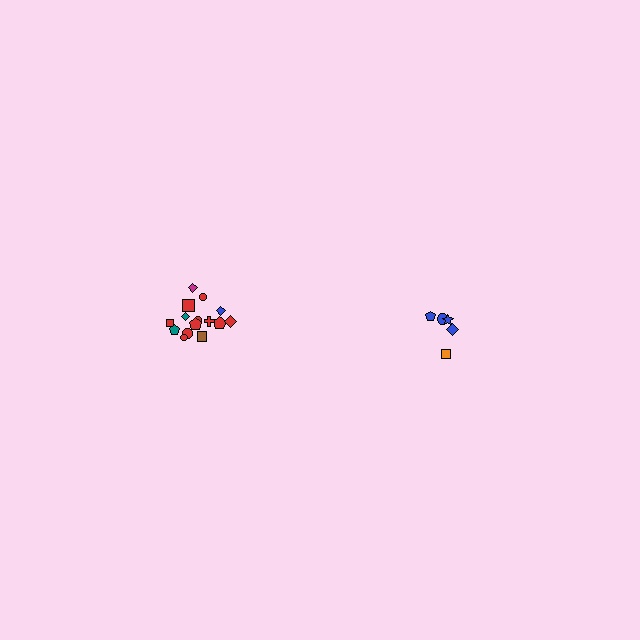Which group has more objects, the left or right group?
The left group.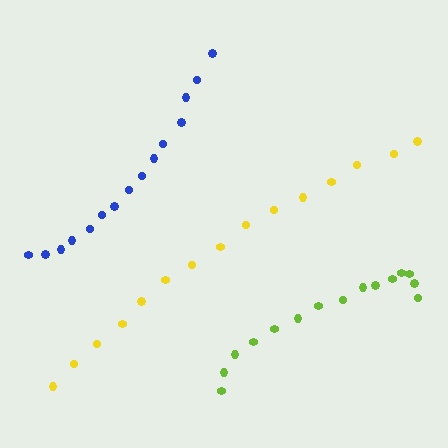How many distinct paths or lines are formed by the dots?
There are 3 distinct paths.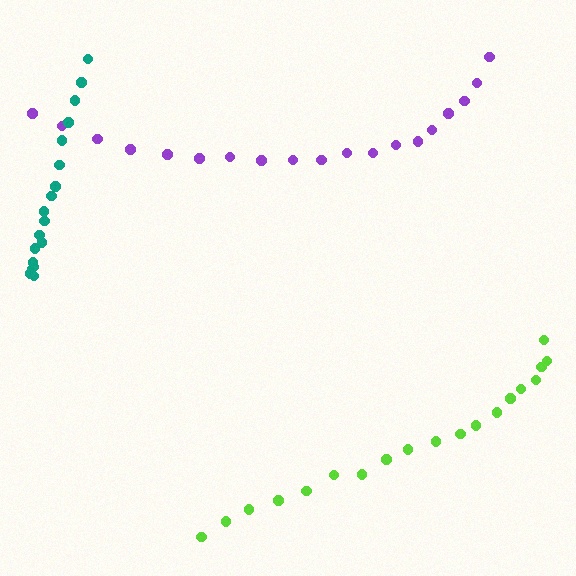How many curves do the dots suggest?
There are 3 distinct paths.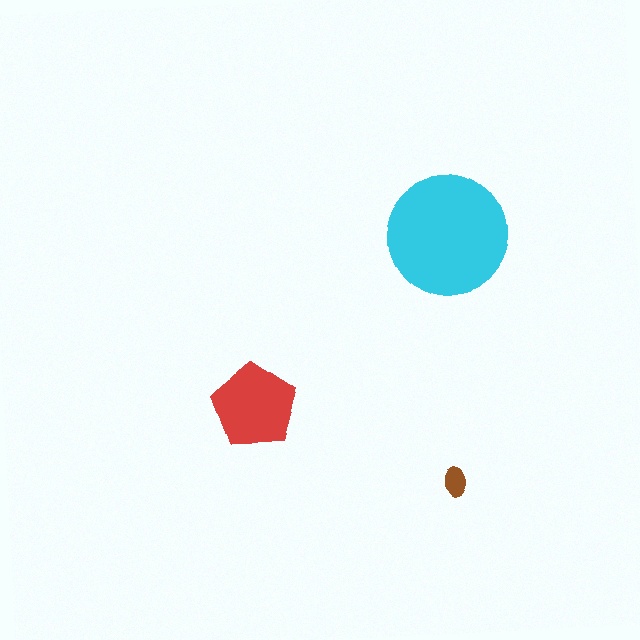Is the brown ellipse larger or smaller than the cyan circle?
Smaller.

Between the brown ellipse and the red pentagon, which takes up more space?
The red pentagon.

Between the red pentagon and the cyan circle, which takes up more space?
The cyan circle.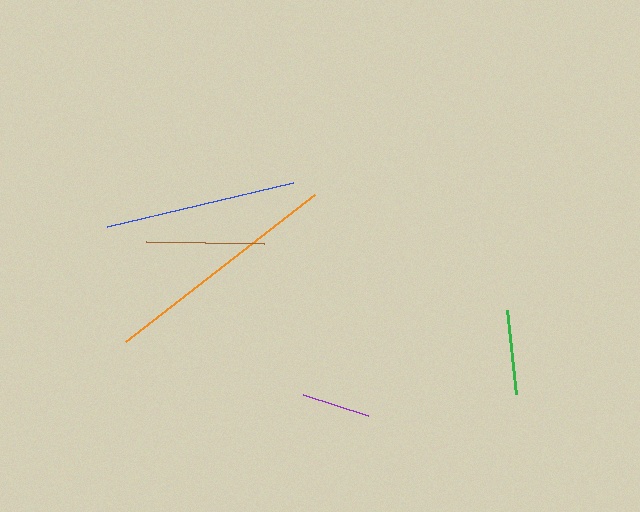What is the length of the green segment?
The green segment is approximately 84 pixels long.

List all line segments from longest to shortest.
From longest to shortest: orange, blue, brown, green, purple.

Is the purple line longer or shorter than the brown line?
The brown line is longer than the purple line.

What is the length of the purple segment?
The purple segment is approximately 68 pixels long.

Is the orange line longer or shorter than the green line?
The orange line is longer than the green line.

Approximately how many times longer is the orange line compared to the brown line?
The orange line is approximately 2.0 times the length of the brown line.